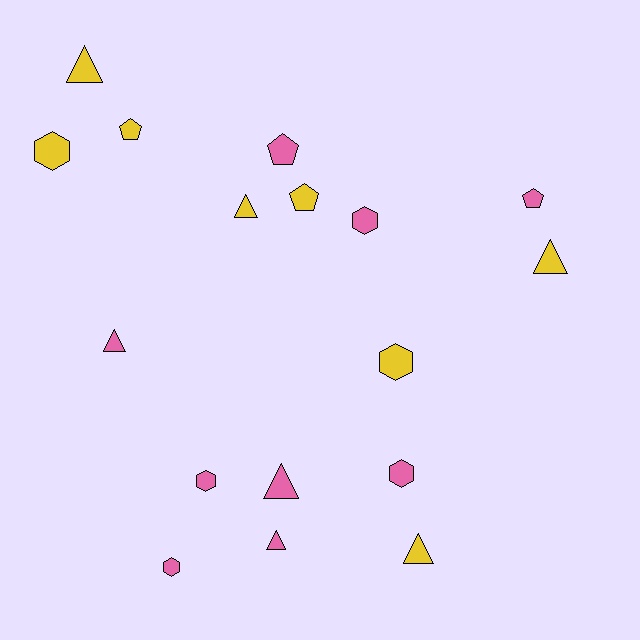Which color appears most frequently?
Pink, with 9 objects.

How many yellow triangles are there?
There are 4 yellow triangles.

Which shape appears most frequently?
Triangle, with 7 objects.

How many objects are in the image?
There are 17 objects.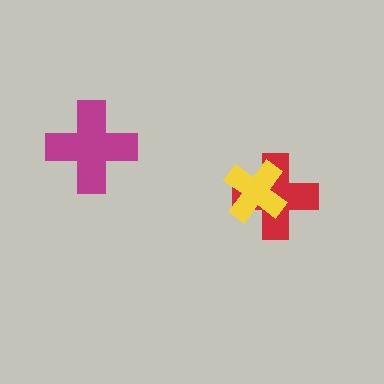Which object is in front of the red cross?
The yellow cross is in front of the red cross.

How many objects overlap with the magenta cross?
0 objects overlap with the magenta cross.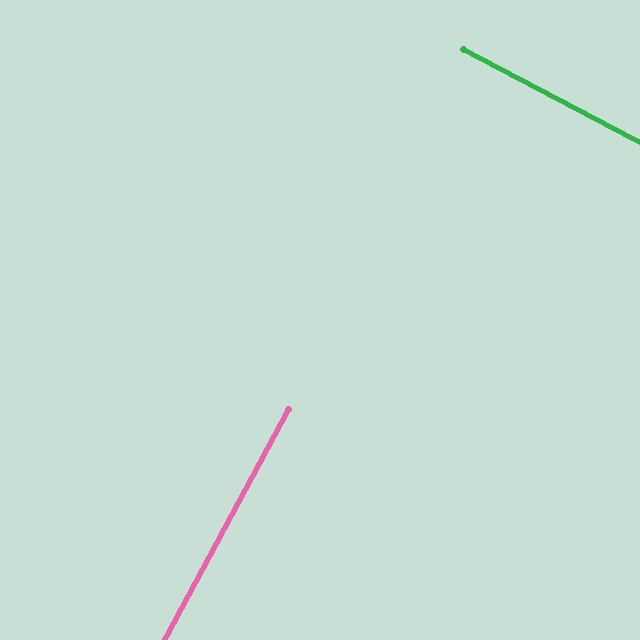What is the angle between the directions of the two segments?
Approximately 89 degrees.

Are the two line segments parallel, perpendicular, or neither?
Perpendicular — they meet at approximately 89°.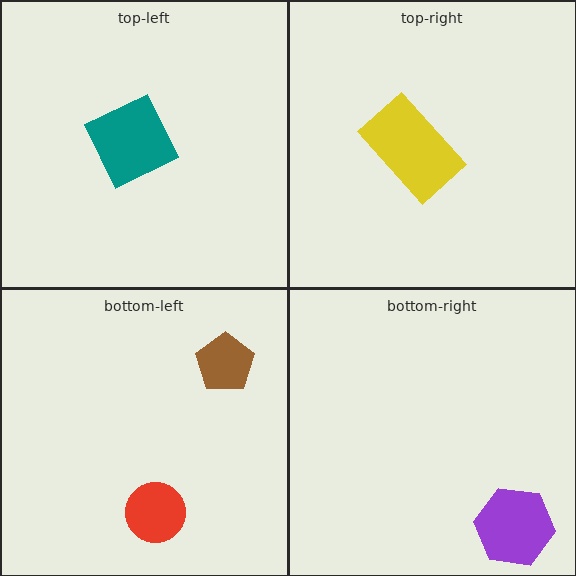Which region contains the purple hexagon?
The bottom-right region.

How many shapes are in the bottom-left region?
2.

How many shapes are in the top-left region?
1.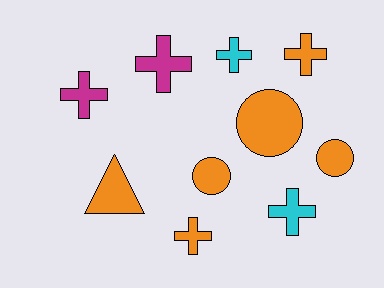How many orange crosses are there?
There are 2 orange crosses.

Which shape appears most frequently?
Cross, with 6 objects.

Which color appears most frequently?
Orange, with 6 objects.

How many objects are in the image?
There are 10 objects.